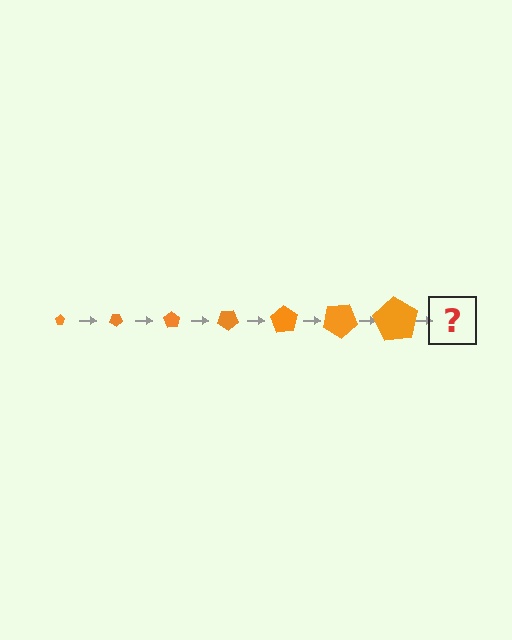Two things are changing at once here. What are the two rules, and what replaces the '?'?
The two rules are that the pentagon grows larger each step and it rotates 35 degrees each step. The '?' should be a pentagon, larger than the previous one and rotated 245 degrees from the start.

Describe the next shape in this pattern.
It should be a pentagon, larger than the previous one and rotated 245 degrees from the start.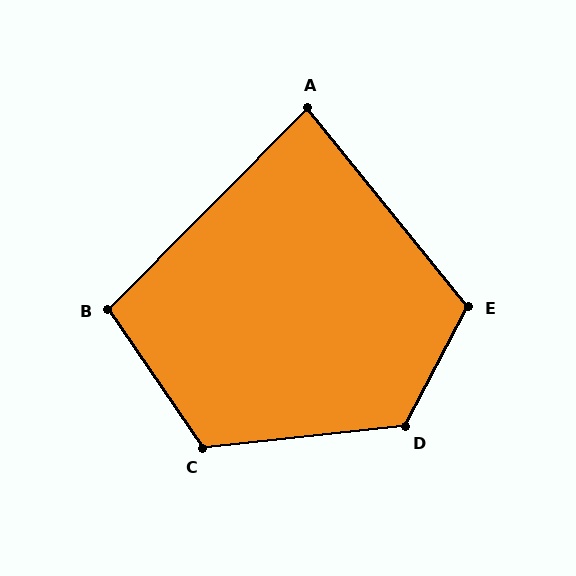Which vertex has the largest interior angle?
D, at approximately 124 degrees.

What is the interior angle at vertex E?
Approximately 113 degrees (obtuse).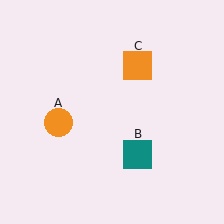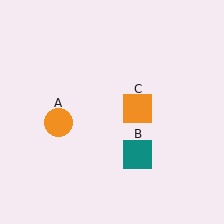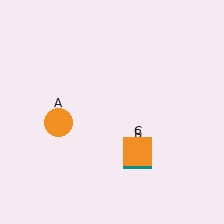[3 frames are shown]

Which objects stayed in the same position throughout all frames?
Orange circle (object A) and teal square (object B) remained stationary.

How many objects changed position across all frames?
1 object changed position: orange square (object C).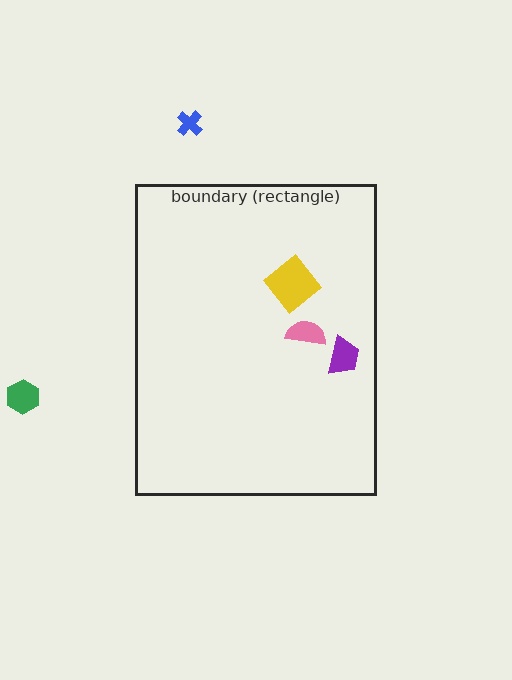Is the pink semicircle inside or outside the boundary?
Inside.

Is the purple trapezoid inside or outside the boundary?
Inside.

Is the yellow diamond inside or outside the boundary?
Inside.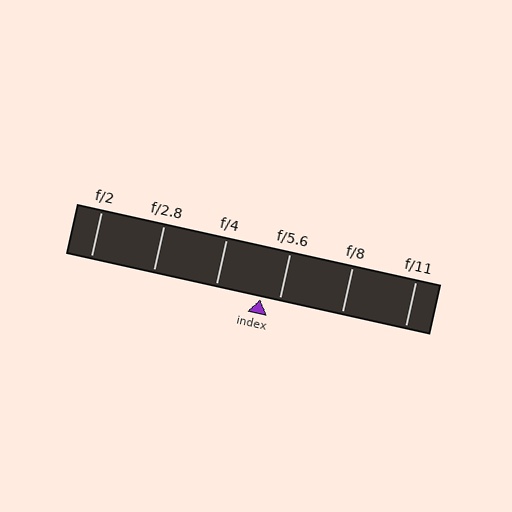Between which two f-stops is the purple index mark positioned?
The index mark is between f/4 and f/5.6.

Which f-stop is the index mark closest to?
The index mark is closest to f/5.6.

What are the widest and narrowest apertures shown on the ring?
The widest aperture shown is f/2 and the narrowest is f/11.